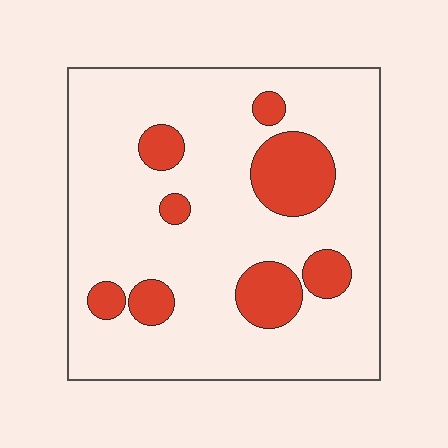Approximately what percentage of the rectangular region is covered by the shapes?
Approximately 20%.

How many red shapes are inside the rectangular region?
8.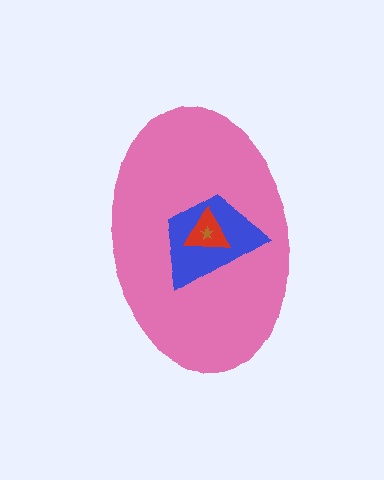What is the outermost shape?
The pink ellipse.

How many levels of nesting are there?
4.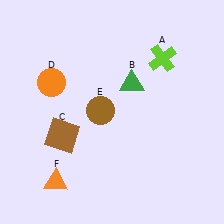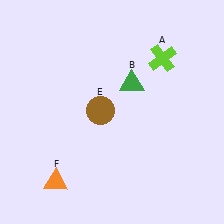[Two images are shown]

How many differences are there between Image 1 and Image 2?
There are 2 differences between the two images.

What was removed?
The orange circle (D), the brown square (C) were removed in Image 2.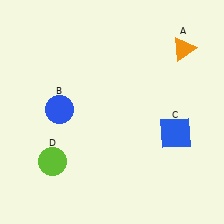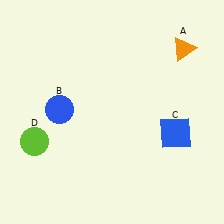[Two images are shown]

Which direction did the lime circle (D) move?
The lime circle (D) moved up.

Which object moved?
The lime circle (D) moved up.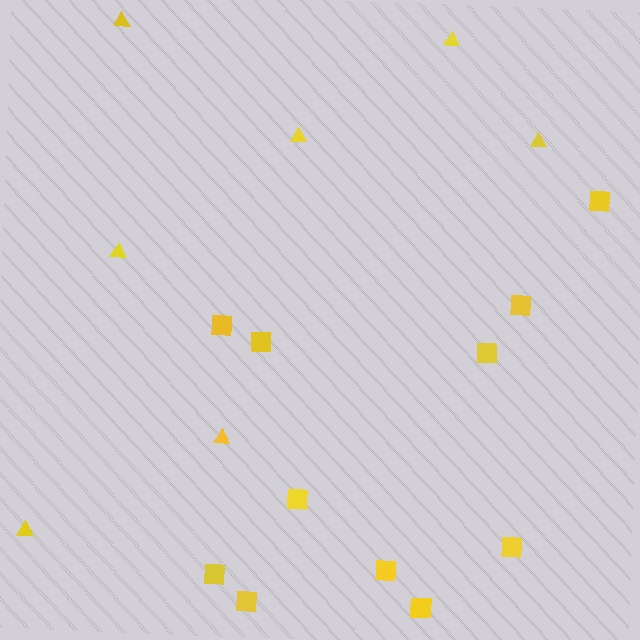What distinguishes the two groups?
There are 2 groups: one group of triangles (7) and one group of squares (11).